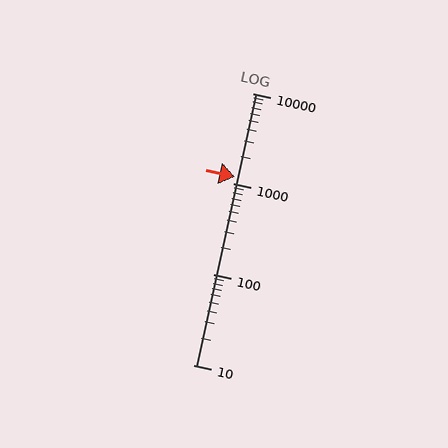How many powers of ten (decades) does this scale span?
The scale spans 3 decades, from 10 to 10000.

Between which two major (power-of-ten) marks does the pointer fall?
The pointer is between 1000 and 10000.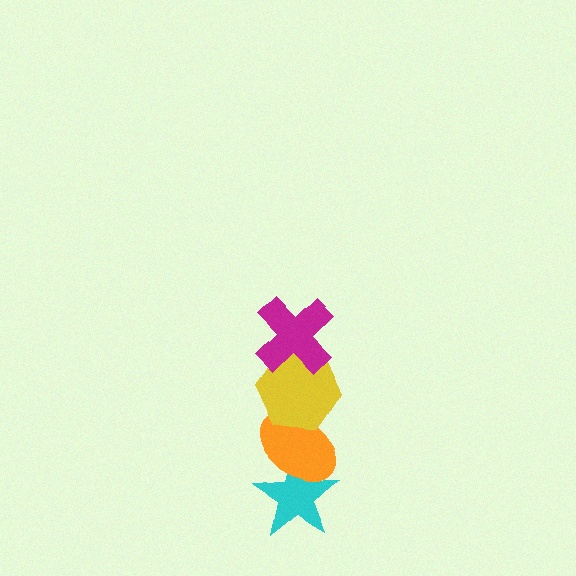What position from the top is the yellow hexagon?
The yellow hexagon is 2nd from the top.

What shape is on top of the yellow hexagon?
The magenta cross is on top of the yellow hexagon.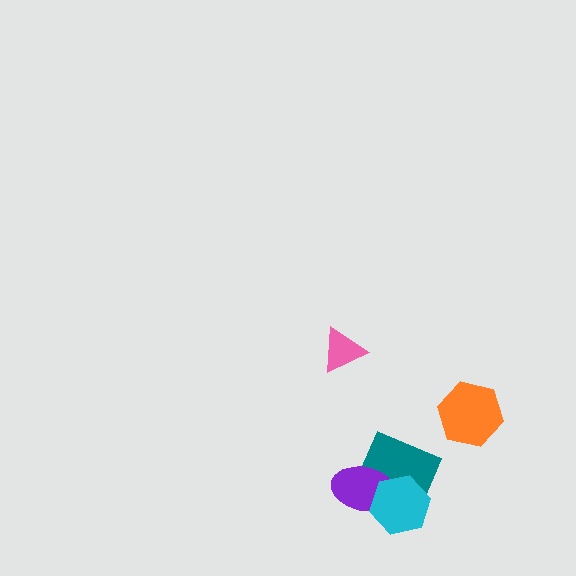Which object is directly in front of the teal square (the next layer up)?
The purple ellipse is directly in front of the teal square.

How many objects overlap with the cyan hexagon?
2 objects overlap with the cyan hexagon.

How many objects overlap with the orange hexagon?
0 objects overlap with the orange hexagon.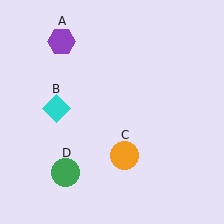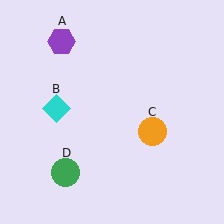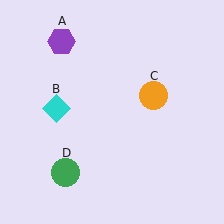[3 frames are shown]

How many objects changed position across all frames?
1 object changed position: orange circle (object C).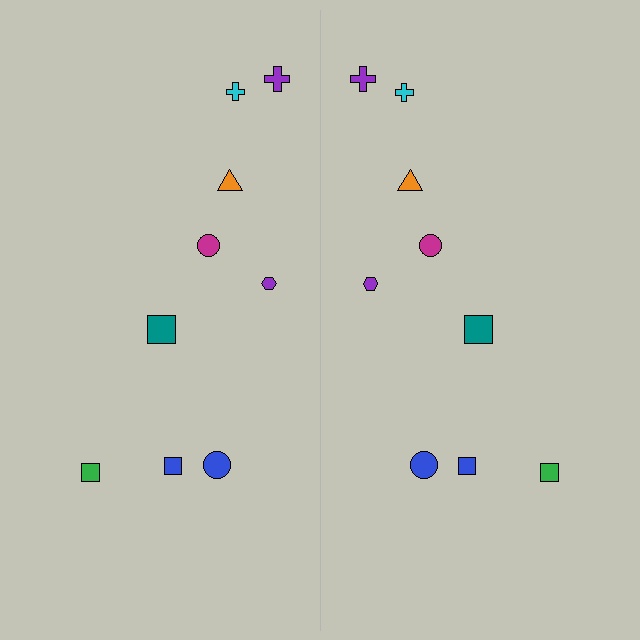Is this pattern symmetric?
Yes, this pattern has bilateral (reflection) symmetry.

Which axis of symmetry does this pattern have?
The pattern has a vertical axis of symmetry running through the center of the image.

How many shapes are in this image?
There are 18 shapes in this image.